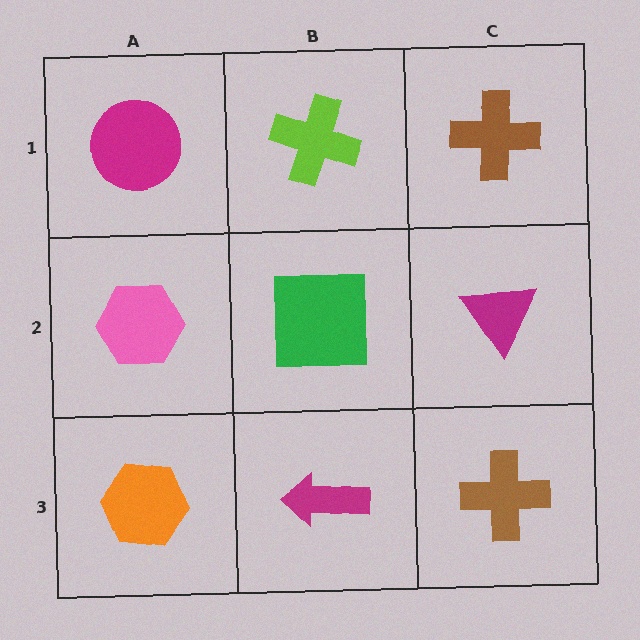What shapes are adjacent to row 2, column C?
A brown cross (row 1, column C), a brown cross (row 3, column C), a green square (row 2, column B).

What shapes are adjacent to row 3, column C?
A magenta triangle (row 2, column C), a magenta arrow (row 3, column B).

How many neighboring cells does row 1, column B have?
3.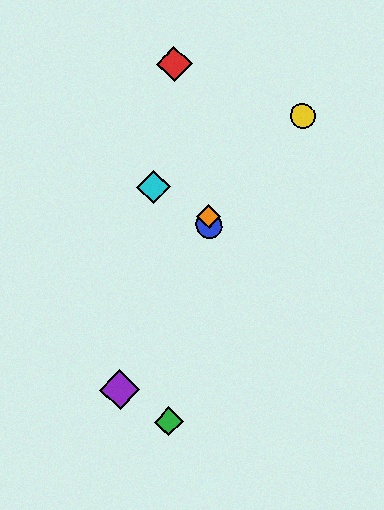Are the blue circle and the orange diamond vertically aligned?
Yes, both are at x≈209.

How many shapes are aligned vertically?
2 shapes (the blue circle, the orange diamond) are aligned vertically.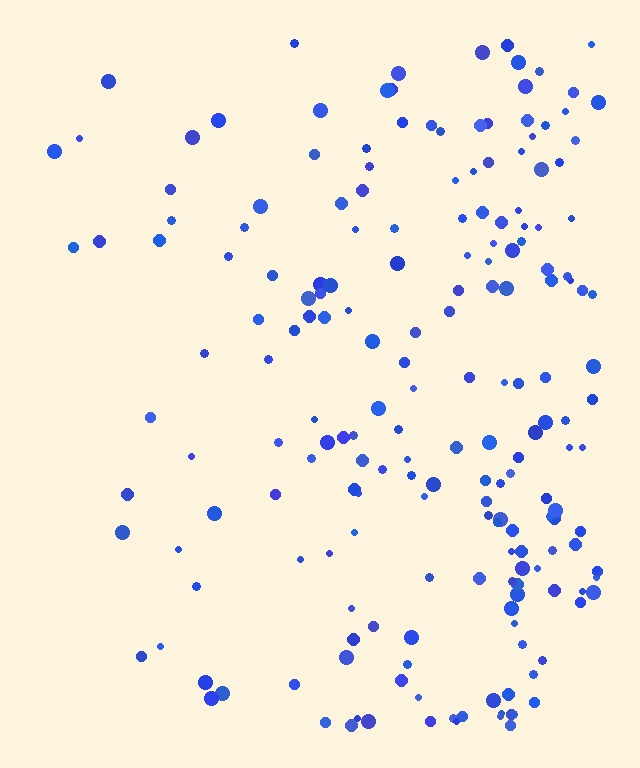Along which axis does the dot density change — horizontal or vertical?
Horizontal.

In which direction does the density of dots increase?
From left to right, with the right side densest.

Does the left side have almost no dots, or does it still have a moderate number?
Still a moderate number, just noticeably fewer than the right.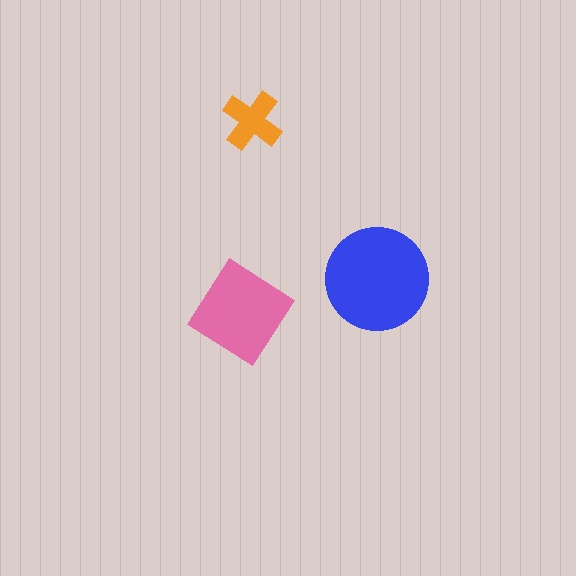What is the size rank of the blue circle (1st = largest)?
1st.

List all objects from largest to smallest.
The blue circle, the pink diamond, the orange cross.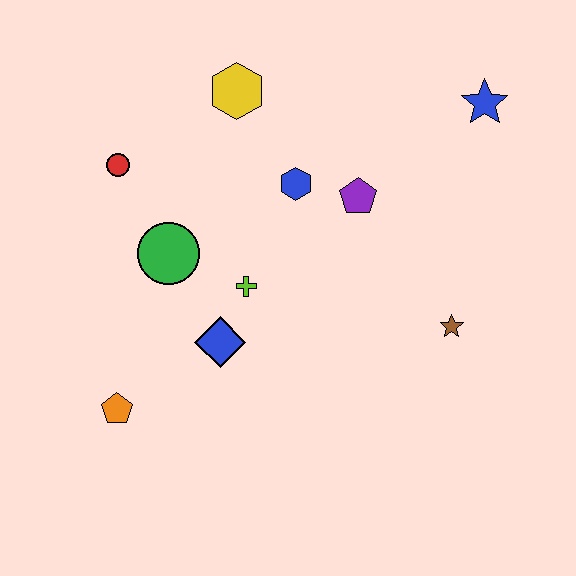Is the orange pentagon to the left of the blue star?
Yes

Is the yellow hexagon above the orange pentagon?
Yes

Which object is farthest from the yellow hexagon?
The orange pentagon is farthest from the yellow hexagon.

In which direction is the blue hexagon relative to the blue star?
The blue hexagon is to the left of the blue star.